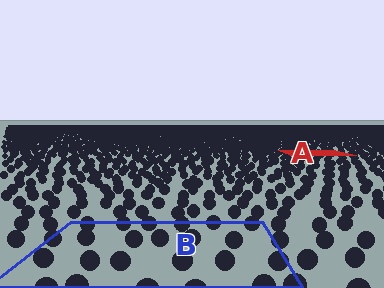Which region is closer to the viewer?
Region B is closer. The texture elements there are larger and more spread out.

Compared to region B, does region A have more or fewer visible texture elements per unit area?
Region A has more texture elements per unit area — they are packed more densely because it is farther away.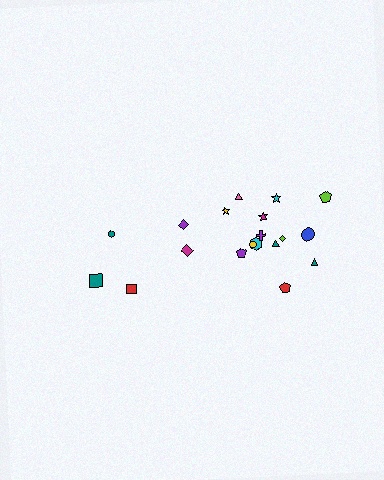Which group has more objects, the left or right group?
The right group.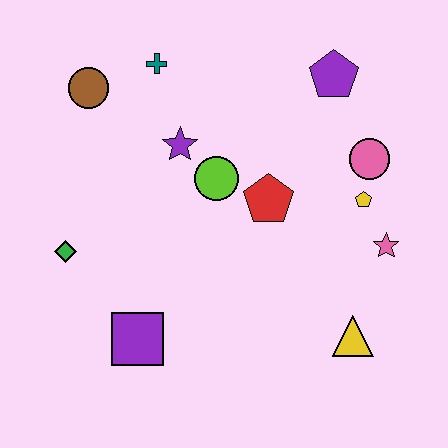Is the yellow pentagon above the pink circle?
No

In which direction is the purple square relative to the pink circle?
The purple square is to the left of the pink circle.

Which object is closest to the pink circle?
The yellow pentagon is closest to the pink circle.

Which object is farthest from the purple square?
The purple pentagon is farthest from the purple square.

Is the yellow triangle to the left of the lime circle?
No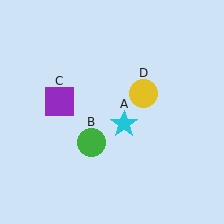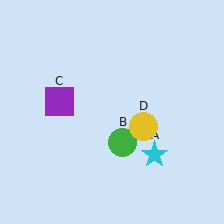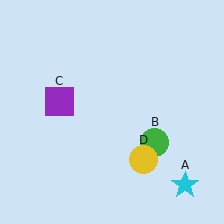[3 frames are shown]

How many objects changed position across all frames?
3 objects changed position: cyan star (object A), green circle (object B), yellow circle (object D).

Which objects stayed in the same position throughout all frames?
Purple square (object C) remained stationary.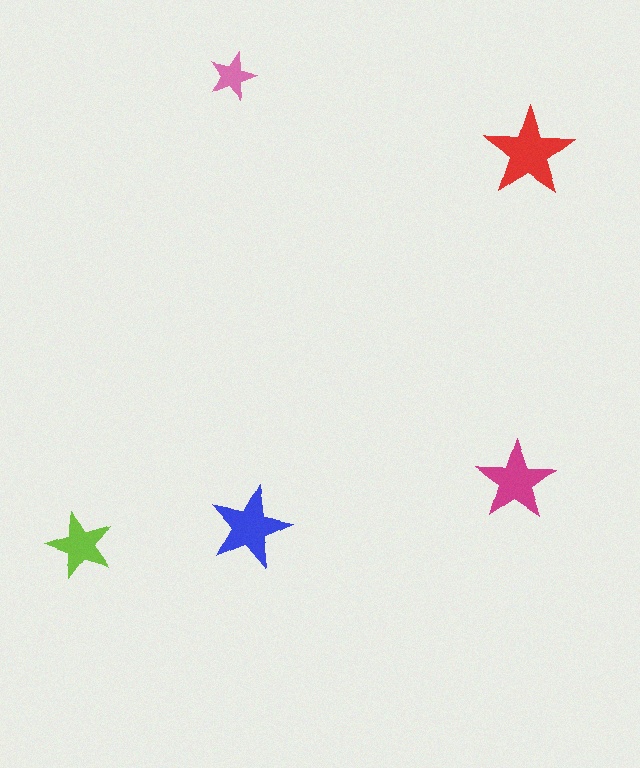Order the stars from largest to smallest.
the red one, the blue one, the magenta one, the lime one, the pink one.